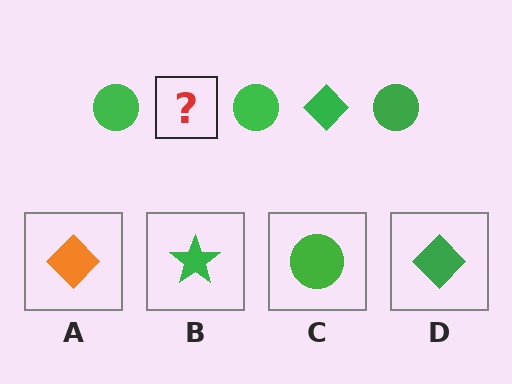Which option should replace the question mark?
Option D.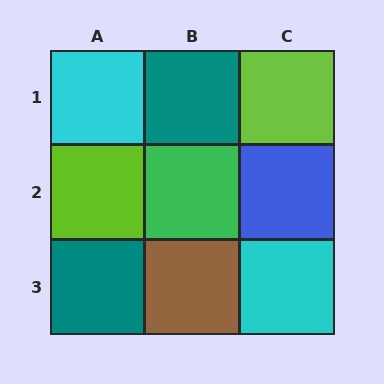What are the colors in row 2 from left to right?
Lime, green, blue.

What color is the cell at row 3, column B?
Brown.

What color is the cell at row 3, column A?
Teal.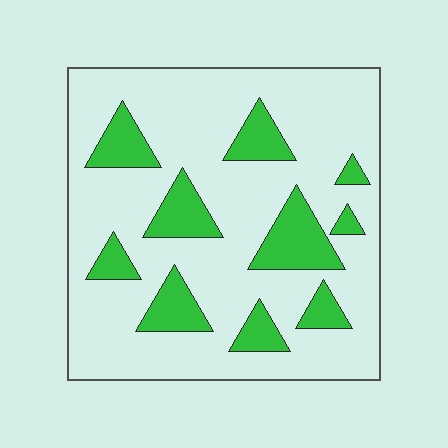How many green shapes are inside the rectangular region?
10.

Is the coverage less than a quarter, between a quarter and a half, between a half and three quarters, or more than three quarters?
Less than a quarter.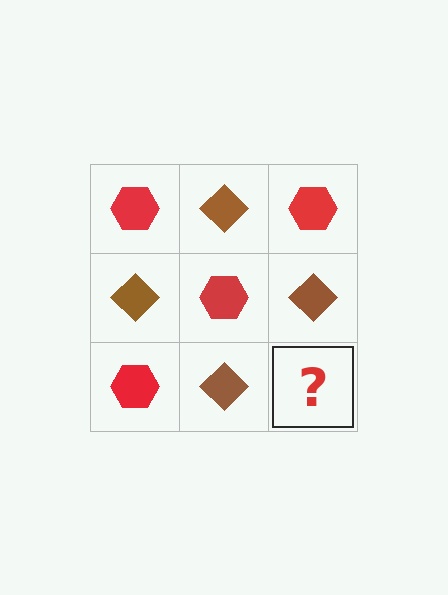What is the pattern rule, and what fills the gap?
The rule is that it alternates red hexagon and brown diamond in a checkerboard pattern. The gap should be filled with a red hexagon.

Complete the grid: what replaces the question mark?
The question mark should be replaced with a red hexagon.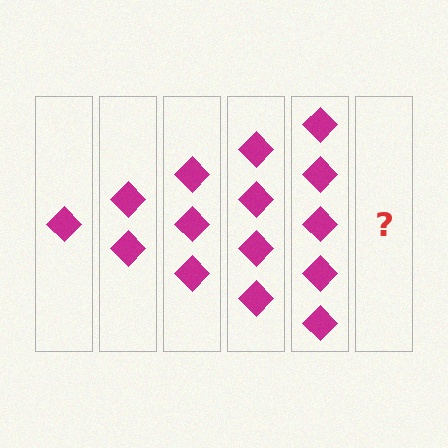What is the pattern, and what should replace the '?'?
The pattern is that each step adds one more diamond. The '?' should be 6 diamonds.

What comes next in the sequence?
The next element should be 6 diamonds.